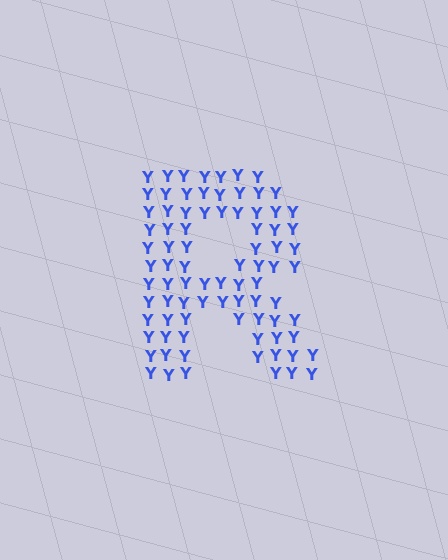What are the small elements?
The small elements are letter Y's.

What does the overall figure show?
The overall figure shows the letter R.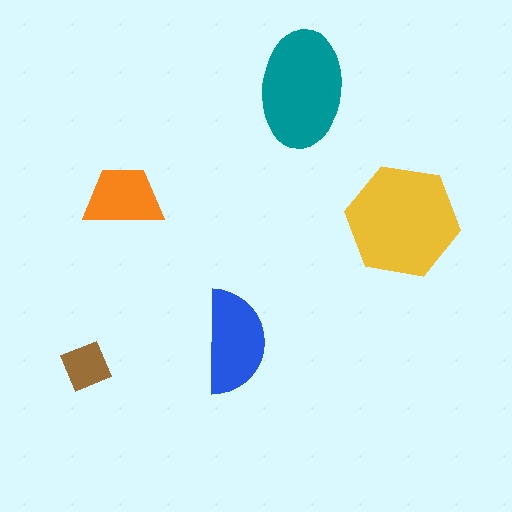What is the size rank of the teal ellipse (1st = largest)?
2nd.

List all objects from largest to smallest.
The yellow hexagon, the teal ellipse, the blue semicircle, the orange trapezoid, the brown diamond.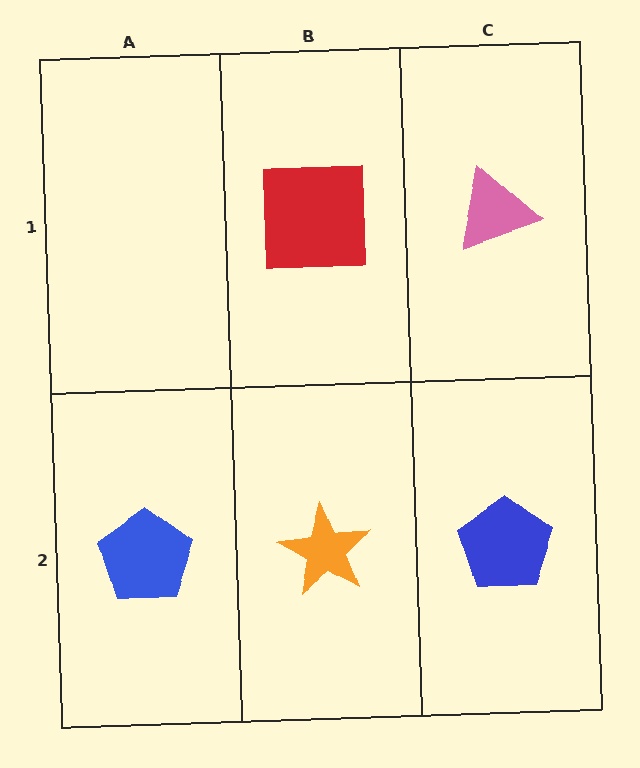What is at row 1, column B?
A red square.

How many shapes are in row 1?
2 shapes.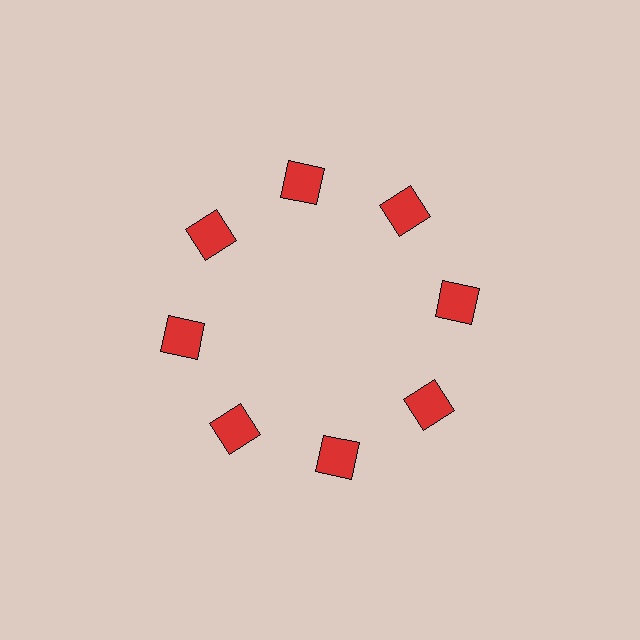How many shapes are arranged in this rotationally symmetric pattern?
There are 8 shapes, arranged in 8 groups of 1.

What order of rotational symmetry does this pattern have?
This pattern has 8-fold rotational symmetry.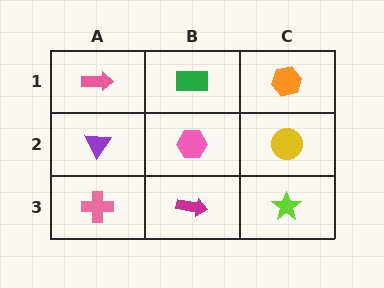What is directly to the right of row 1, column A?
A green rectangle.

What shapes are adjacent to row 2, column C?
An orange hexagon (row 1, column C), a lime star (row 3, column C), a pink hexagon (row 2, column B).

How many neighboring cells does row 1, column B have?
3.